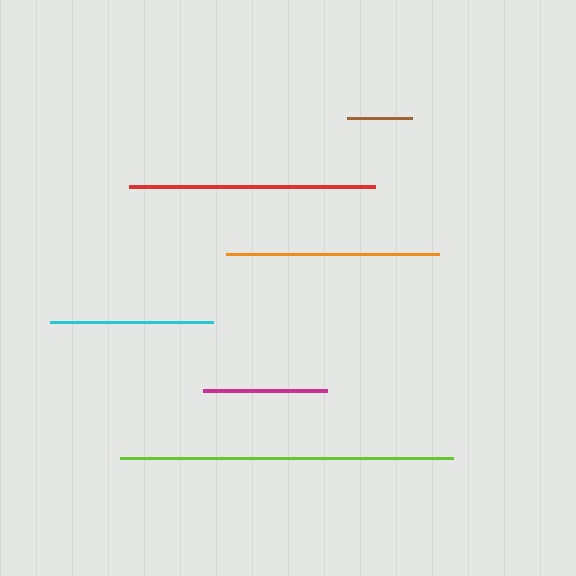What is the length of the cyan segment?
The cyan segment is approximately 163 pixels long.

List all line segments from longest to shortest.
From longest to shortest: lime, red, orange, cyan, magenta, brown.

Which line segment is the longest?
The lime line is the longest at approximately 333 pixels.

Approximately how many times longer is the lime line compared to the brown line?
The lime line is approximately 5.1 times the length of the brown line.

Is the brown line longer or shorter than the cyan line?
The cyan line is longer than the brown line.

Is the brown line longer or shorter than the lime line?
The lime line is longer than the brown line.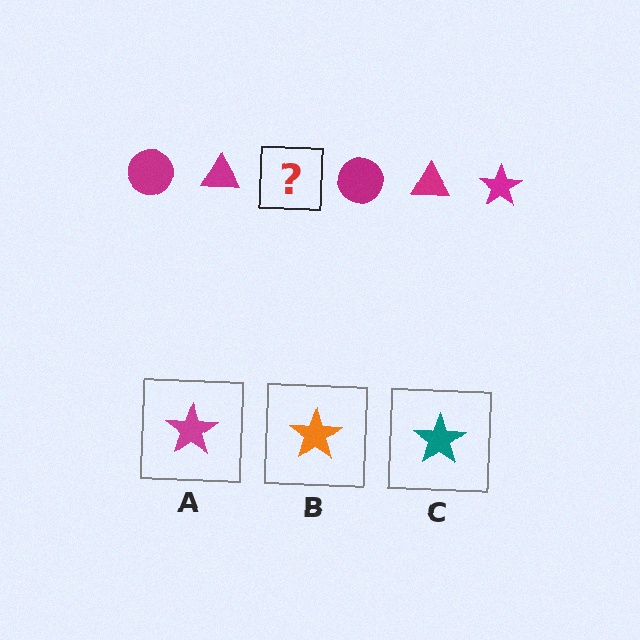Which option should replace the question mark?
Option A.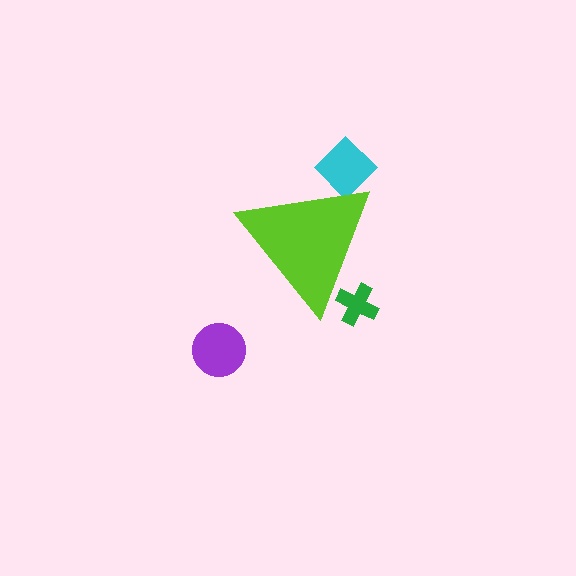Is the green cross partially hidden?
Yes, the green cross is partially hidden behind the lime triangle.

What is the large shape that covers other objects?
A lime triangle.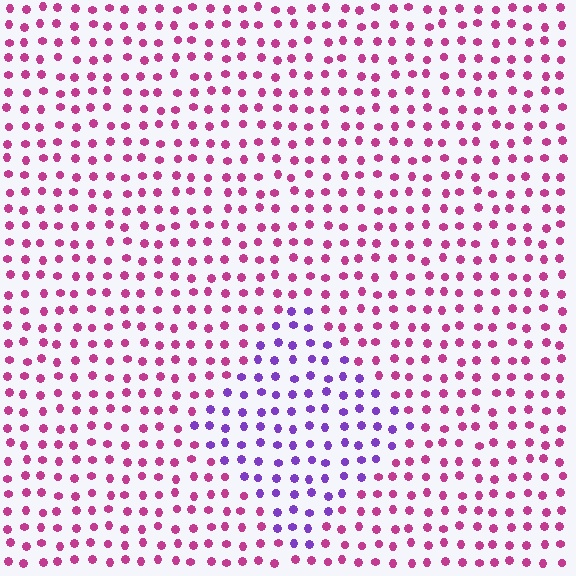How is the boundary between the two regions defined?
The boundary is defined purely by a slight shift in hue (about 52 degrees). Spacing, size, and orientation are identical on both sides.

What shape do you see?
I see a diamond.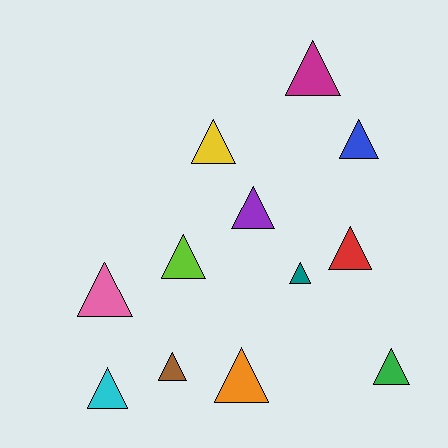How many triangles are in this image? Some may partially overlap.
There are 12 triangles.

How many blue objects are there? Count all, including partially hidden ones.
There is 1 blue object.